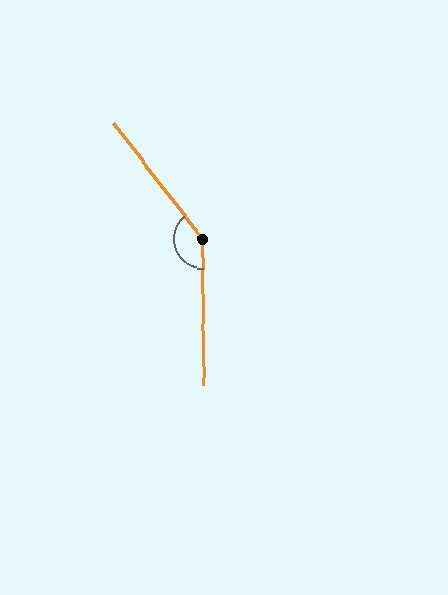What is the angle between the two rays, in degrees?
Approximately 143 degrees.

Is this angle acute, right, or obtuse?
It is obtuse.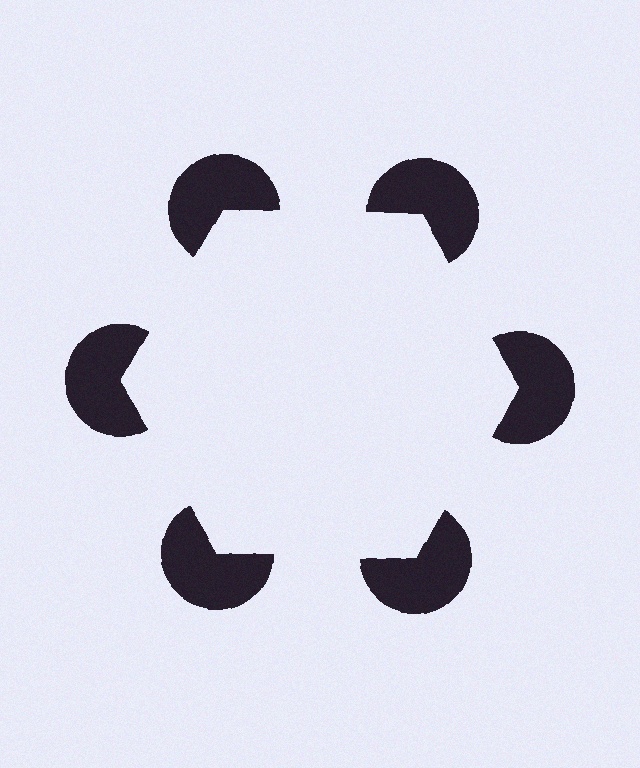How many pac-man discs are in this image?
There are 6 — one at each vertex of the illusory hexagon.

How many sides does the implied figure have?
6 sides.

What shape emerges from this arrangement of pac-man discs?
An illusory hexagon — its edges are inferred from the aligned wedge cuts in the pac-man discs, not physically drawn.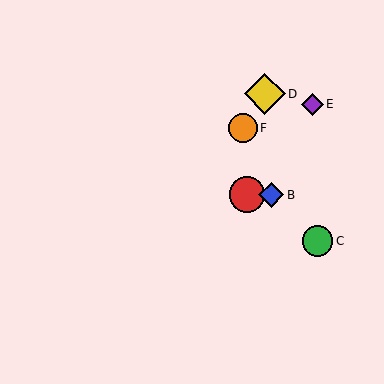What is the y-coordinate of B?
Object B is at y≈195.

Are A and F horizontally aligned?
No, A is at y≈195 and F is at y≈128.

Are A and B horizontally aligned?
Yes, both are at y≈195.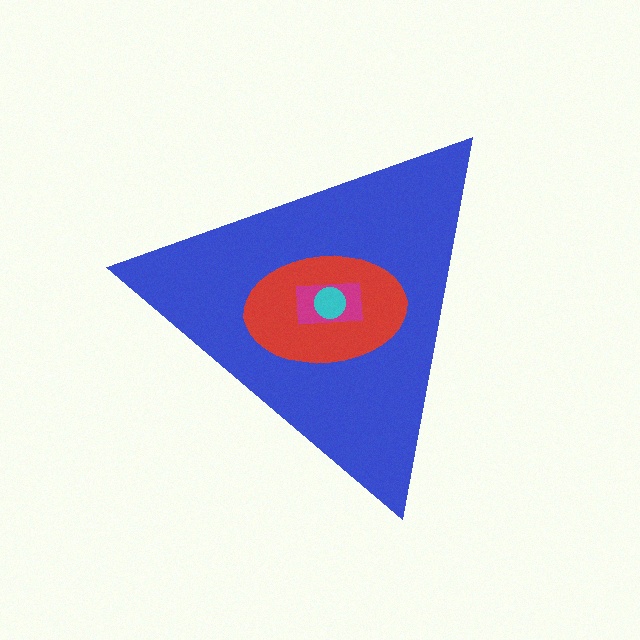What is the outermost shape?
The blue triangle.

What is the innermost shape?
The cyan circle.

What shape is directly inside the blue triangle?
The red ellipse.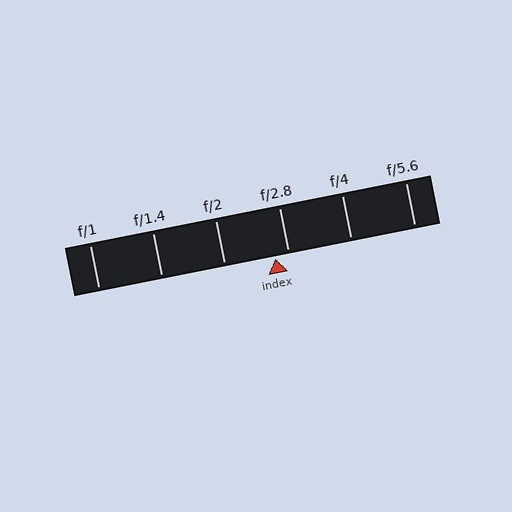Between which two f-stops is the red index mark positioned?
The index mark is between f/2 and f/2.8.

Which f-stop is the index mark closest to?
The index mark is closest to f/2.8.